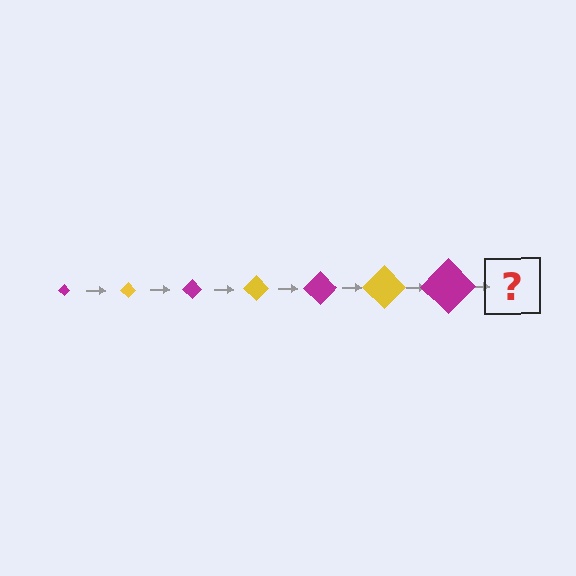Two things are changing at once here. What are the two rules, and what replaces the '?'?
The two rules are that the diamond grows larger each step and the color cycles through magenta and yellow. The '?' should be a yellow diamond, larger than the previous one.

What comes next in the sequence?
The next element should be a yellow diamond, larger than the previous one.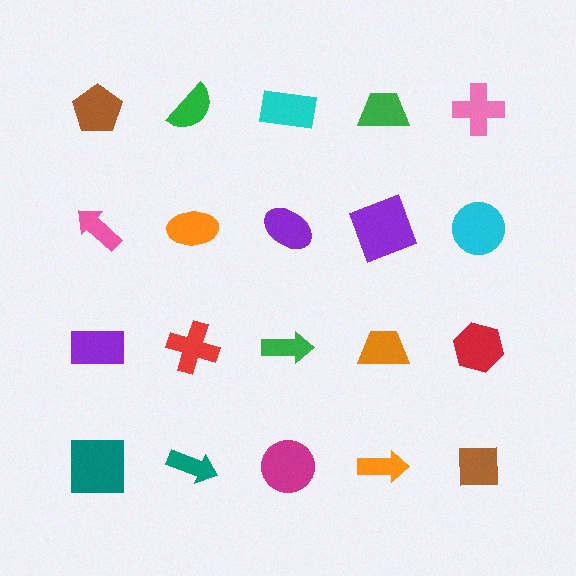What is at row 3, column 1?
A purple rectangle.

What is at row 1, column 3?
A cyan rectangle.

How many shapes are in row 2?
5 shapes.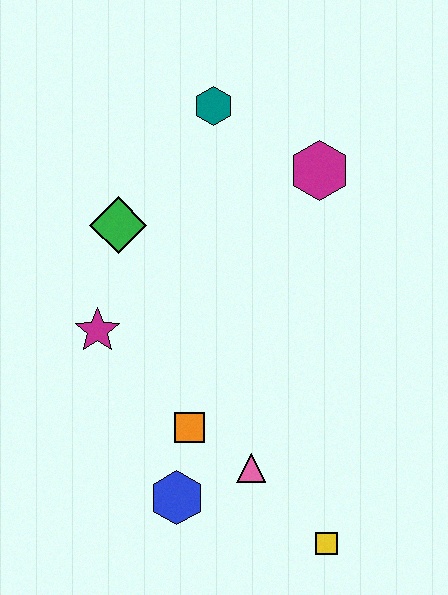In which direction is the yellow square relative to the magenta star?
The yellow square is to the right of the magenta star.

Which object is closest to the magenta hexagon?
The teal hexagon is closest to the magenta hexagon.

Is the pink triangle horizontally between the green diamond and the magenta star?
No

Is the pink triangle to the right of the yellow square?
No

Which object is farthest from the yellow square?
The teal hexagon is farthest from the yellow square.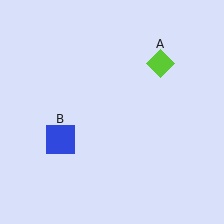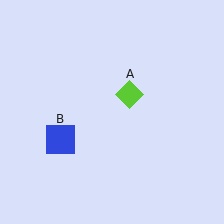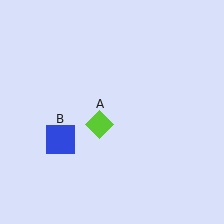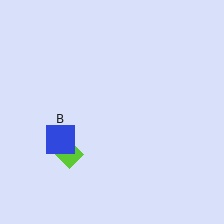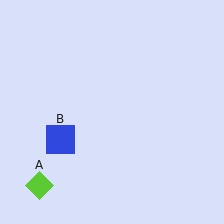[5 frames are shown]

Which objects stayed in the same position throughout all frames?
Blue square (object B) remained stationary.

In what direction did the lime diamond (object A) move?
The lime diamond (object A) moved down and to the left.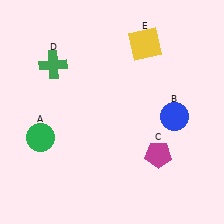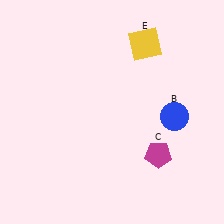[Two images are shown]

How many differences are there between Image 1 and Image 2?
There are 2 differences between the two images.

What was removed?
The green cross (D), the green circle (A) were removed in Image 2.